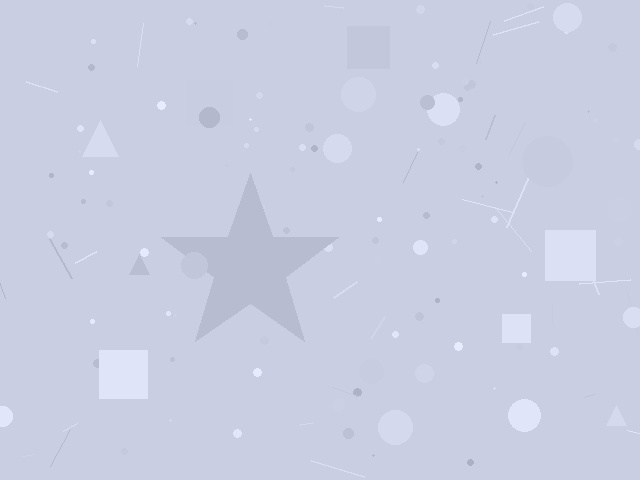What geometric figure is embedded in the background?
A star is embedded in the background.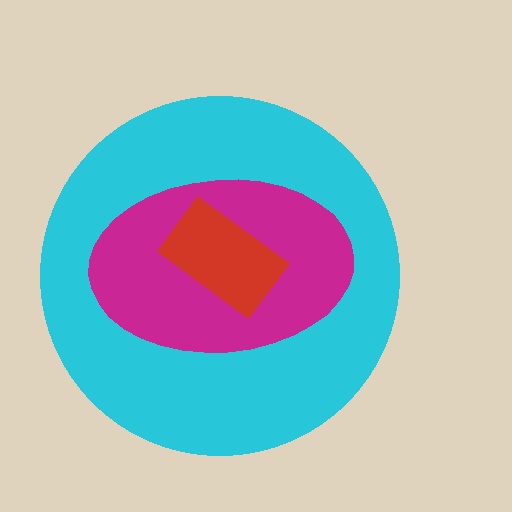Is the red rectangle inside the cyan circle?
Yes.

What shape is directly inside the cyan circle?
The magenta ellipse.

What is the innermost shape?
The red rectangle.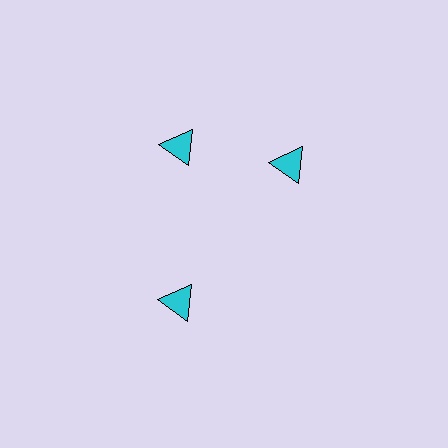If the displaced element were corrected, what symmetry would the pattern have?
It would have 3-fold rotational symmetry — the pattern would map onto itself every 120 degrees.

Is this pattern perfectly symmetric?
No. The 3 cyan triangles are arranged in a ring, but one element near the 3 o'clock position is rotated out of alignment along the ring, breaking the 3-fold rotational symmetry.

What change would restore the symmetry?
The symmetry would be restored by rotating it back into even spacing with its neighbors so that all 3 triangles sit at equal angles and equal distance from the center.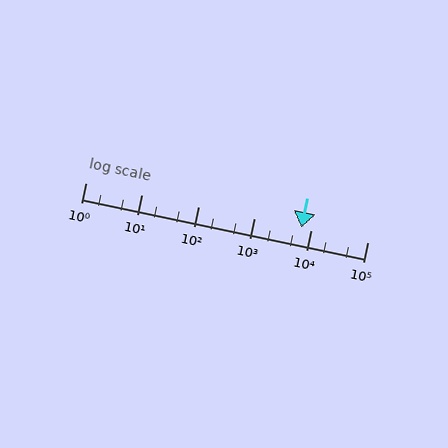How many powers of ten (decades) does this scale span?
The scale spans 5 decades, from 1 to 100000.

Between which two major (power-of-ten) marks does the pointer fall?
The pointer is between 1000 and 10000.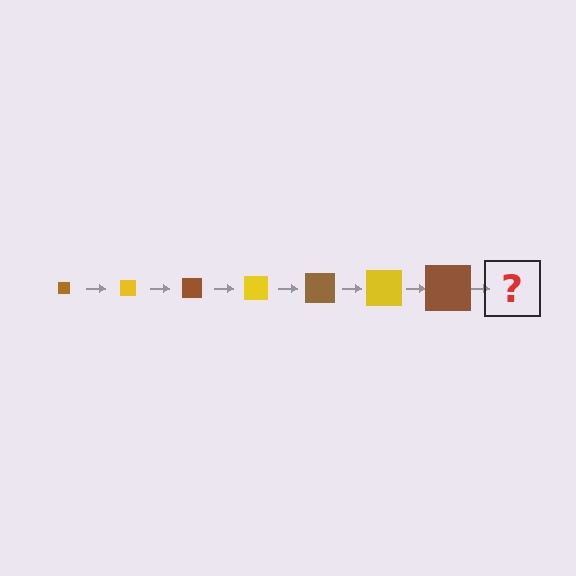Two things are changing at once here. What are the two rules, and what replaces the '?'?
The two rules are that the square grows larger each step and the color cycles through brown and yellow. The '?' should be a yellow square, larger than the previous one.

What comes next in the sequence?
The next element should be a yellow square, larger than the previous one.